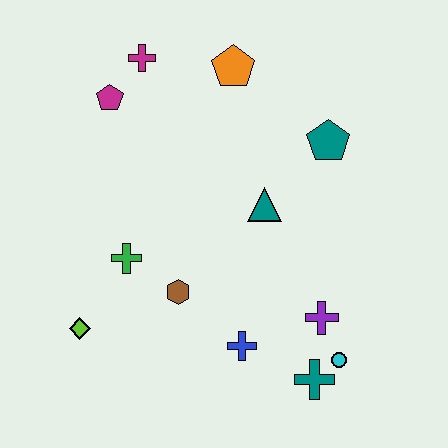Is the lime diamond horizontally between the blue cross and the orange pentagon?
No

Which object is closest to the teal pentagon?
The teal triangle is closest to the teal pentagon.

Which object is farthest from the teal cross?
The magenta cross is farthest from the teal cross.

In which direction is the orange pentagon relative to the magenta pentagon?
The orange pentagon is to the right of the magenta pentagon.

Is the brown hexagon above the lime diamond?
Yes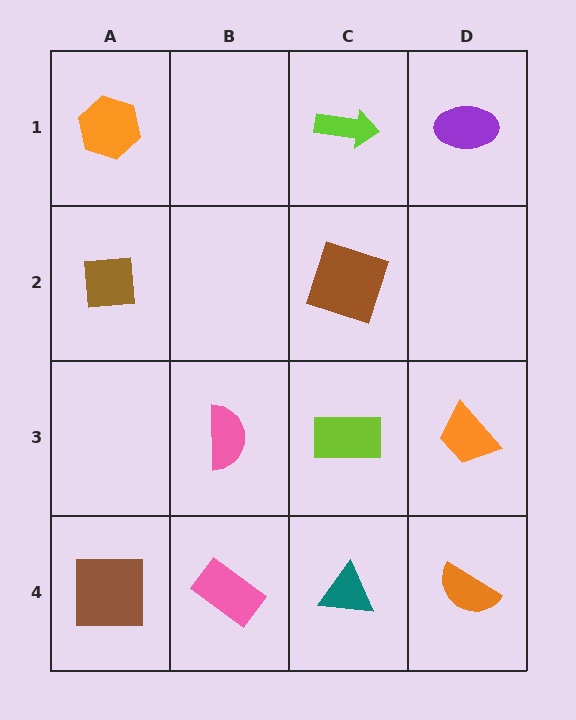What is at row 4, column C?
A teal triangle.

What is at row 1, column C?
A lime arrow.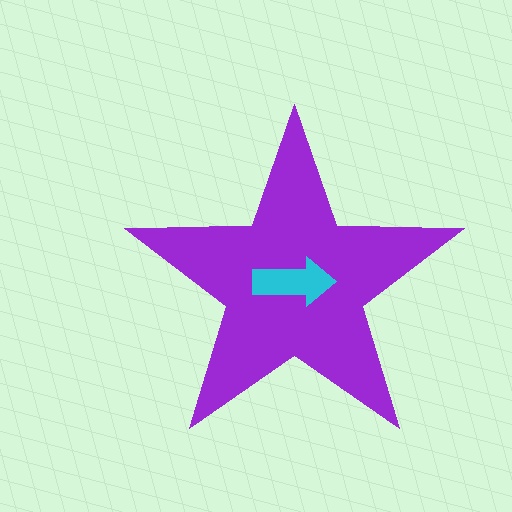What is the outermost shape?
The purple star.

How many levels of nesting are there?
2.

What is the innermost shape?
The cyan arrow.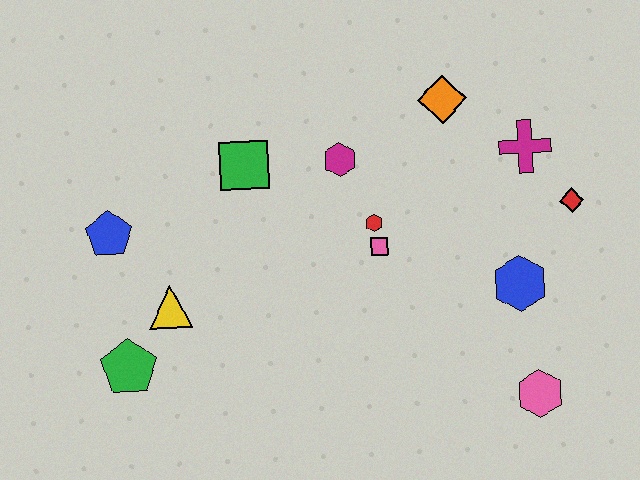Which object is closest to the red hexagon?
The pink square is closest to the red hexagon.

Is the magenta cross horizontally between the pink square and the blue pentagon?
No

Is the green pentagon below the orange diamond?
Yes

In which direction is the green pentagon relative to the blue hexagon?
The green pentagon is to the left of the blue hexagon.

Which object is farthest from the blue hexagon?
The blue pentagon is farthest from the blue hexagon.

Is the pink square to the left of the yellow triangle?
No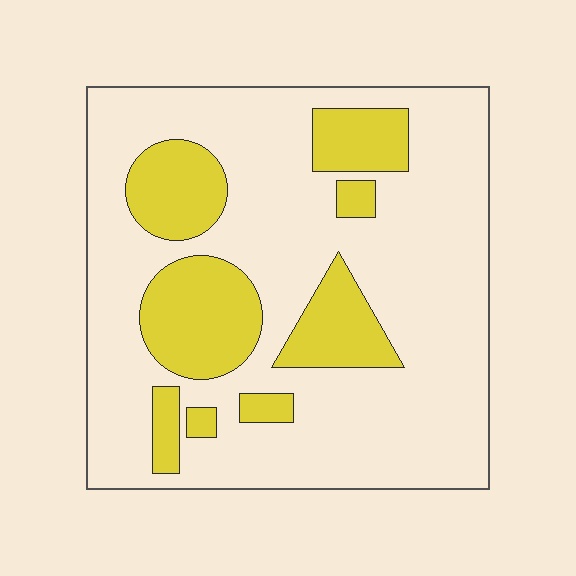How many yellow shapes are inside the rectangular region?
8.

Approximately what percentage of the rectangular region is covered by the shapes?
Approximately 25%.